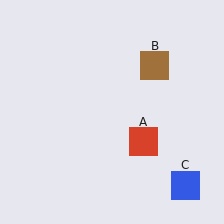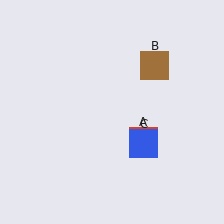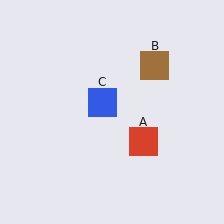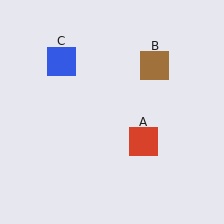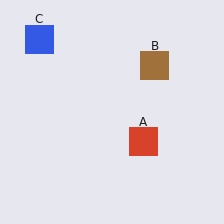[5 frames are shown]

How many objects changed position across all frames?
1 object changed position: blue square (object C).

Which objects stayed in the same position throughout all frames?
Red square (object A) and brown square (object B) remained stationary.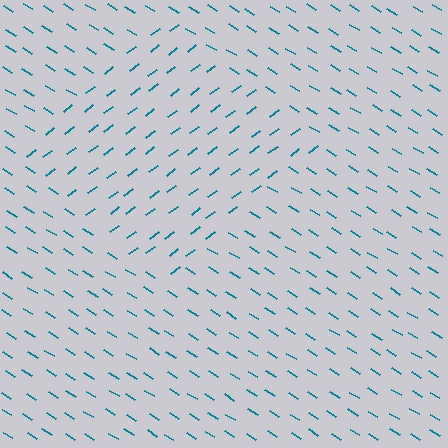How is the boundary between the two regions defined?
The boundary is defined purely by a change in line orientation (approximately 68 degrees difference). All lines are the same color and thickness.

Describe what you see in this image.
The image is filled with small teal line segments. A diamond region in the image has lines oriented differently from the surrounding lines, creating a visible texture boundary.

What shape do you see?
I see a diamond.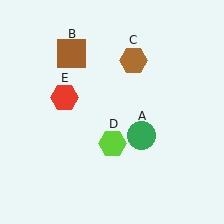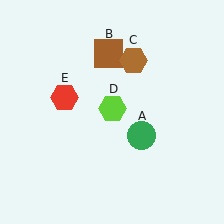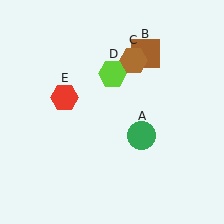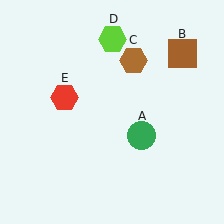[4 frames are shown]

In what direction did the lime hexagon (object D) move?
The lime hexagon (object D) moved up.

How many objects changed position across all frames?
2 objects changed position: brown square (object B), lime hexagon (object D).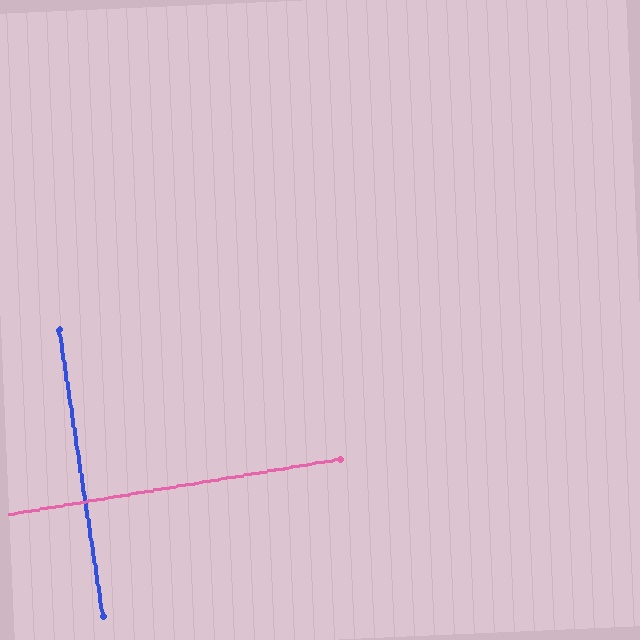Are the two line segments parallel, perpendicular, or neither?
Perpendicular — they meet at approximately 89°.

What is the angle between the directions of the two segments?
Approximately 89 degrees.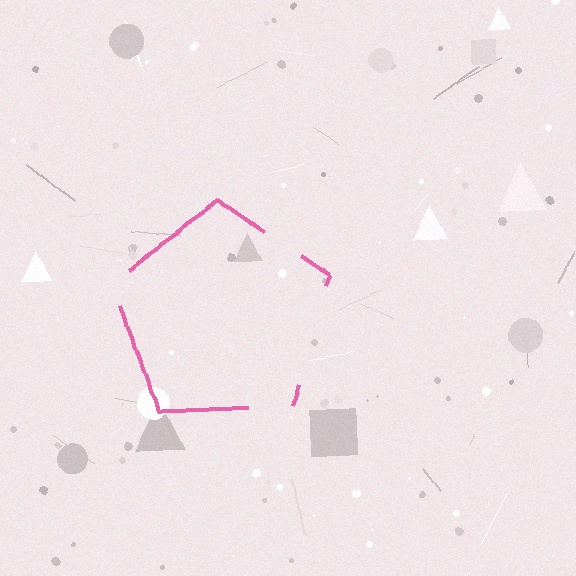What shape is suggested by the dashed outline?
The dashed outline suggests a pentagon.